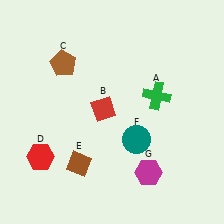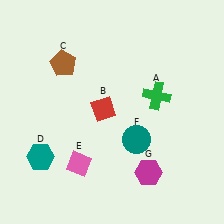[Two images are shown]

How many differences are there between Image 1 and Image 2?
There are 2 differences between the two images.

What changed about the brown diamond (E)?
In Image 1, E is brown. In Image 2, it changed to pink.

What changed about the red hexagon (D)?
In Image 1, D is red. In Image 2, it changed to teal.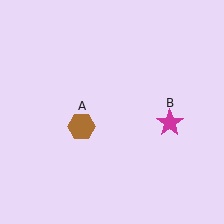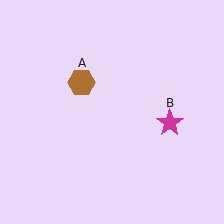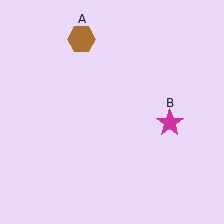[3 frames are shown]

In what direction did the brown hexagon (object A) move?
The brown hexagon (object A) moved up.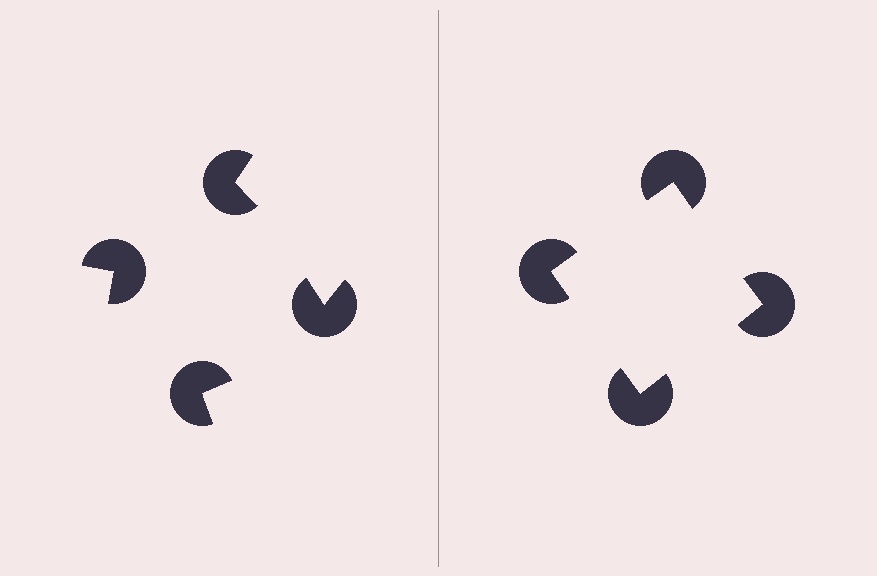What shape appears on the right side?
An illusory square.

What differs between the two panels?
The pac-man discs are positioned identically on both sides; only the wedge orientations differ. On the right they align to a square; on the left they are misaligned.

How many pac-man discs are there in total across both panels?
8 — 4 on each side.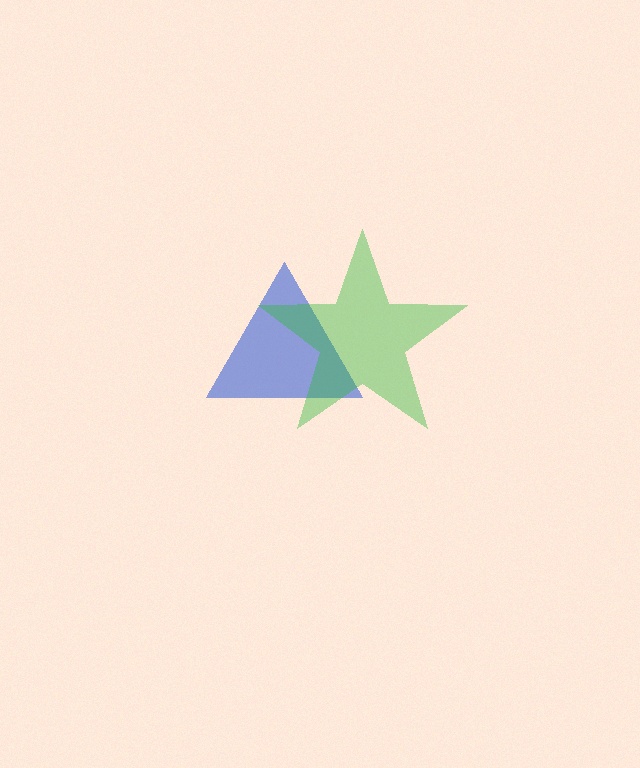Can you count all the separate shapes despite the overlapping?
Yes, there are 2 separate shapes.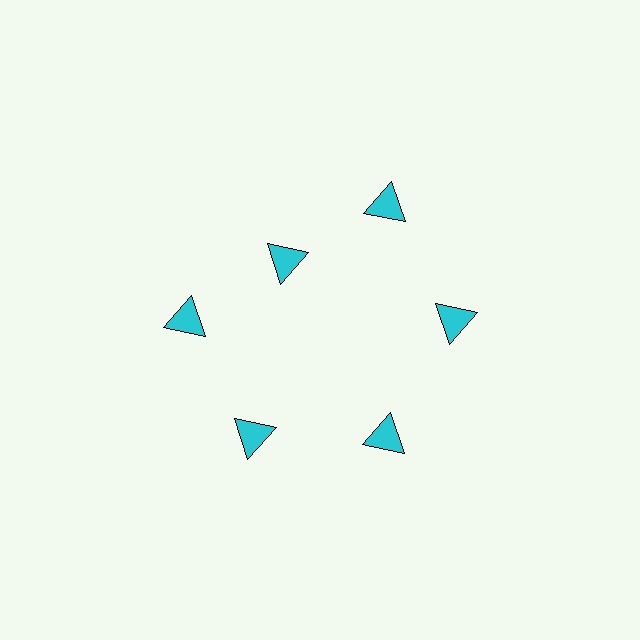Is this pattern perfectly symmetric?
No. The 6 cyan triangles are arranged in a ring, but one element near the 11 o'clock position is pulled inward toward the center, breaking the 6-fold rotational symmetry.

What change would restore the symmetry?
The symmetry would be restored by moving it outward, back onto the ring so that all 6 triangles sit at equal angles and equal distance from the center.